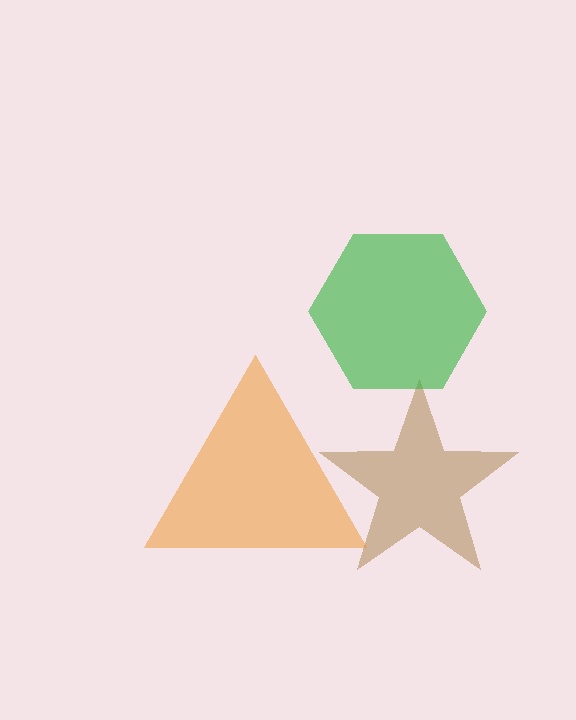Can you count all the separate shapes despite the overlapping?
Yes, there are 3 separate shapes.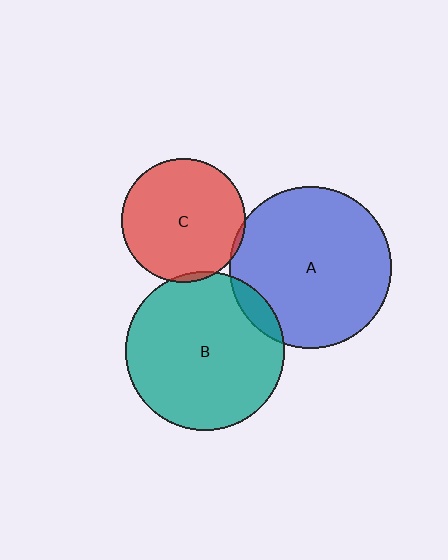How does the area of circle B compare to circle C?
Approximately 1.6 times.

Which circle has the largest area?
Circle A (blue).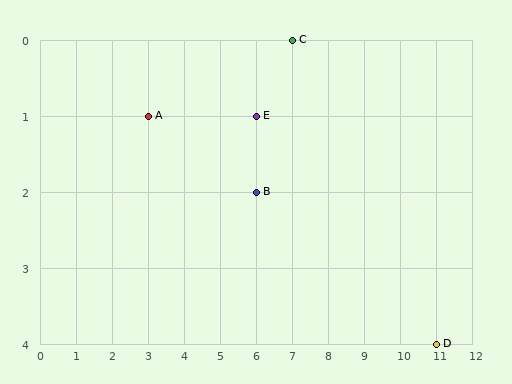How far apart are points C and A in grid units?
Points C and A are 4 columns and 1 row apart (about 4.1 grid units diagonally).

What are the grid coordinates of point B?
Point B is at grid coordinates (6, 2).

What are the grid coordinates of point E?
Point E is at grid coordinates (6, 1).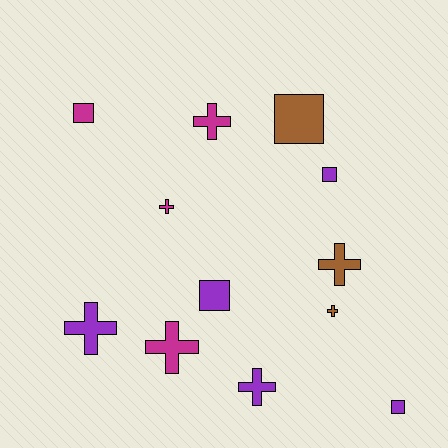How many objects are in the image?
There are 12 objects.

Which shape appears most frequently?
Cross, with 7 objects.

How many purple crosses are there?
There are 2 purple crosses.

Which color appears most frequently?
Purple, with 5 objects.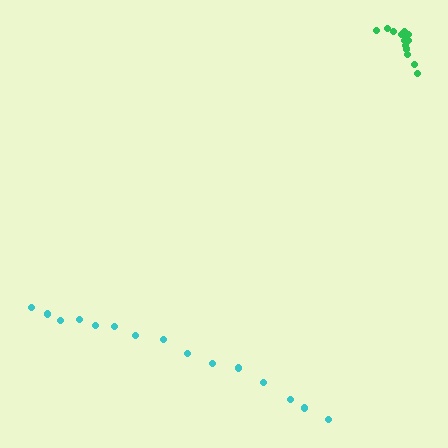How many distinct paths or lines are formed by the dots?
There are 2 distinct paths.